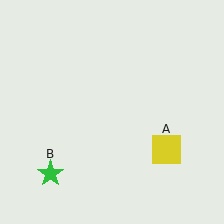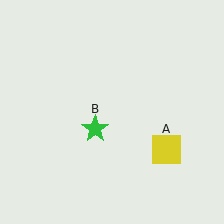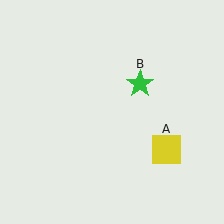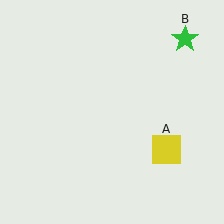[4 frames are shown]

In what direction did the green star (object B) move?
The green star (object B) moved up and to the right.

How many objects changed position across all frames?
1 object changed position: green star (object B).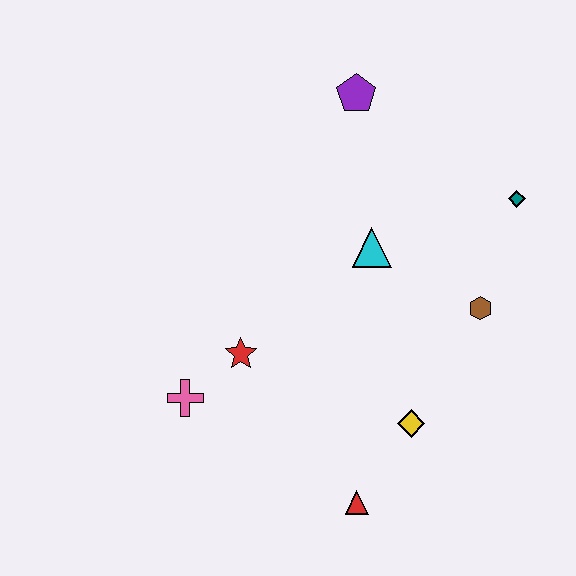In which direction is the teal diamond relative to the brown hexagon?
The teal diamond is above the brown hexagon.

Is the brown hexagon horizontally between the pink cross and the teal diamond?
Yes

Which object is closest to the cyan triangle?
The brown hexagon is closest to the cyan triangle.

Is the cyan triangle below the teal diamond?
Yes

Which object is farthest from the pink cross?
The teal diamond is farthest from the pink cross.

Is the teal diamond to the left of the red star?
No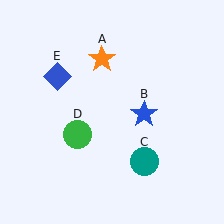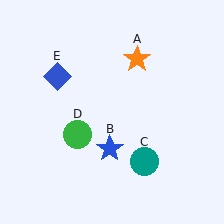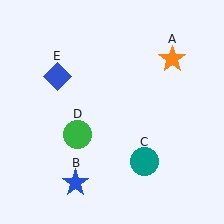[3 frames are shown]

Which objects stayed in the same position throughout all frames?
Teal circle (object C) and green circle (object D) and blue diamond (object E) remained stationary.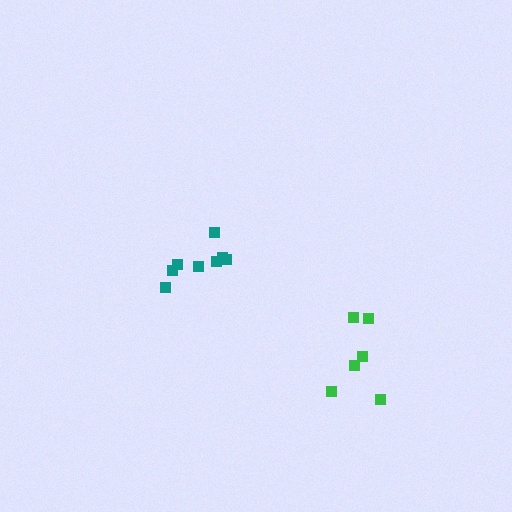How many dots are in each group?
Group 1: 8 dots, Group 2: 6 dots (14 total).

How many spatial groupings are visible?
There are 2 spatial groupings.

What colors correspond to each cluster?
The clusters are colored: teal, green.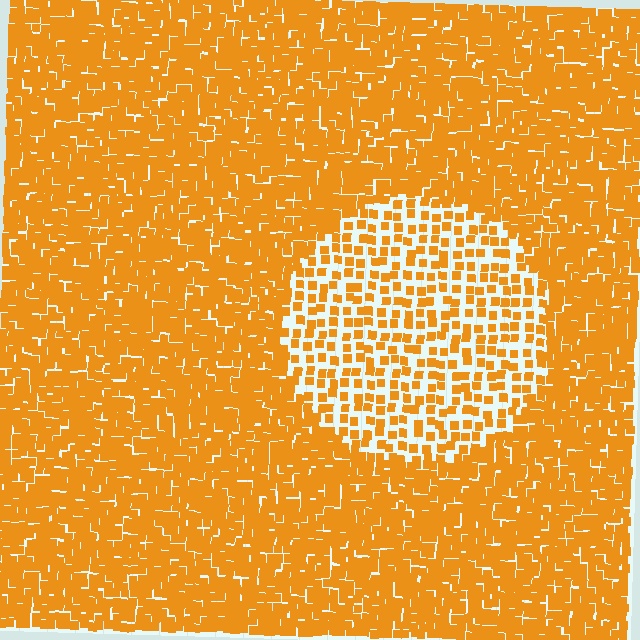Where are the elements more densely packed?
The elements are more densely packed outside the circle boundary.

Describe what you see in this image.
The image contains small orange elements arranged at two different densities. A circle-shaped region is visible where the elements are less densely packed than the surrounding area.